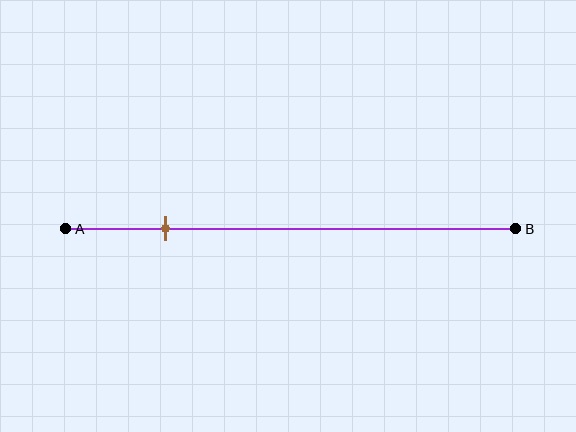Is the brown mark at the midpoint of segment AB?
No, the mark is at about 20% from A, not at the 50% midpoint.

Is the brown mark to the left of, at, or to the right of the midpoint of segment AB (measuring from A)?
The brown mark is to the left of the midpoint of segment AB.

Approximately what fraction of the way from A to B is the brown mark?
The brown mark is approximately 20% of the way from A to B.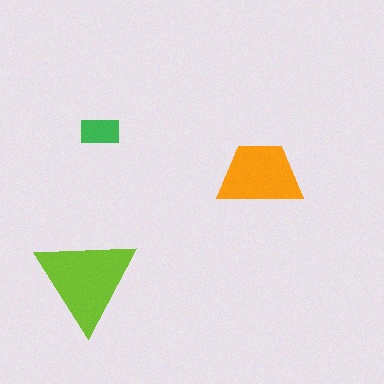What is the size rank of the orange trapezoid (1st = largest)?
2nd.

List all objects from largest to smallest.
The lime triangle, the orange trapezoid, the green rectangle.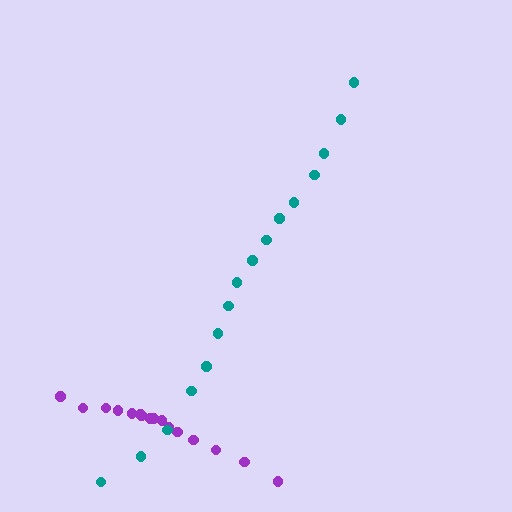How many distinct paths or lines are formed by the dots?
There are 2 distinct paths.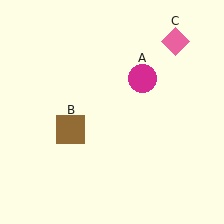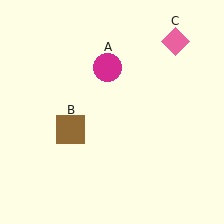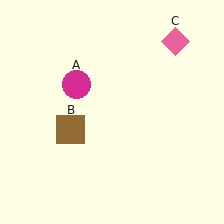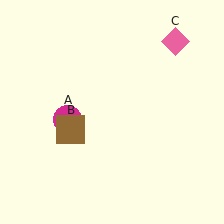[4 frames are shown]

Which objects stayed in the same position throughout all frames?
Brown square (object B) and pink diamond (object C) remained stationary.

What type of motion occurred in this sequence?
The magenta circle (object A) rotated counterclockwise around the center of the scene.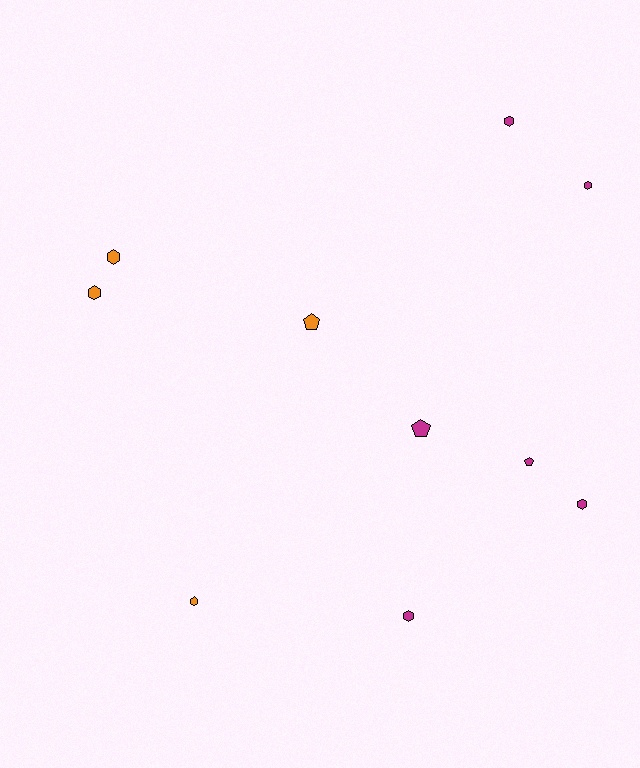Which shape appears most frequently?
Hexagon, with 7 objects.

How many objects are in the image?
There are 10 objects.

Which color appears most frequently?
Magenta, with 6 objects.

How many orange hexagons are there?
There are 3 orange hexagons.